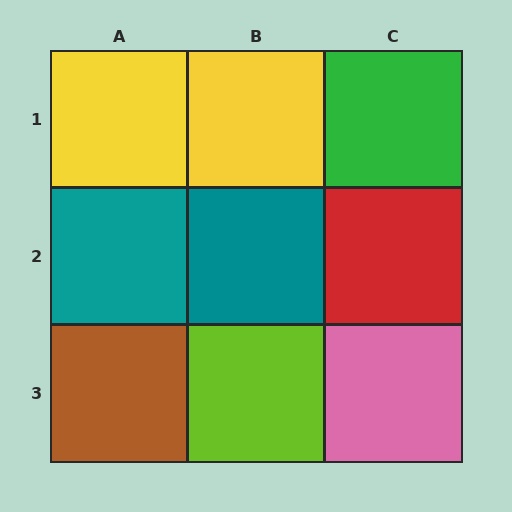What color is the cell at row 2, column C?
Red.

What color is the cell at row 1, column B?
Yellow.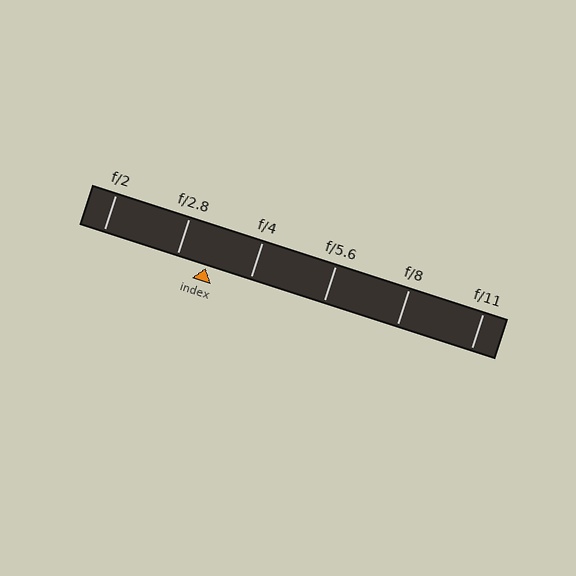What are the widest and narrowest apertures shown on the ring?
The widest aperture shown is f/2 and the narrowest is f/11.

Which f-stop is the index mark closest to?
The index mark is closest to f/2.8.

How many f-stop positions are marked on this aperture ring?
There are 6 f-stop positions marked.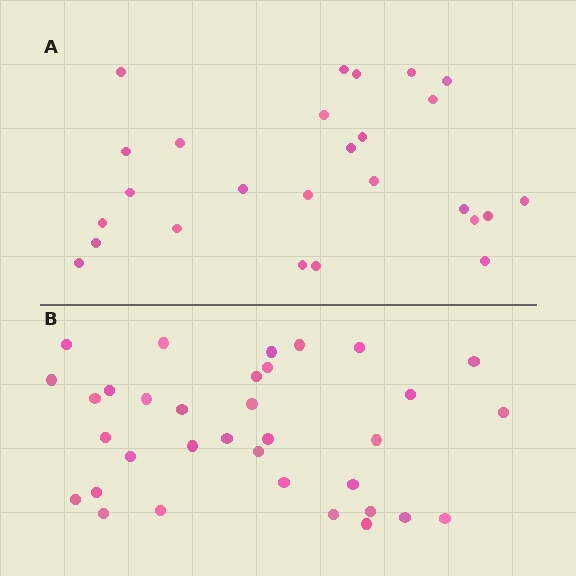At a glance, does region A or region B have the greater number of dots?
Region B (the bottom region) has more dots.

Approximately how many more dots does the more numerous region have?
Region B has roughly 8 or so more dots than region A.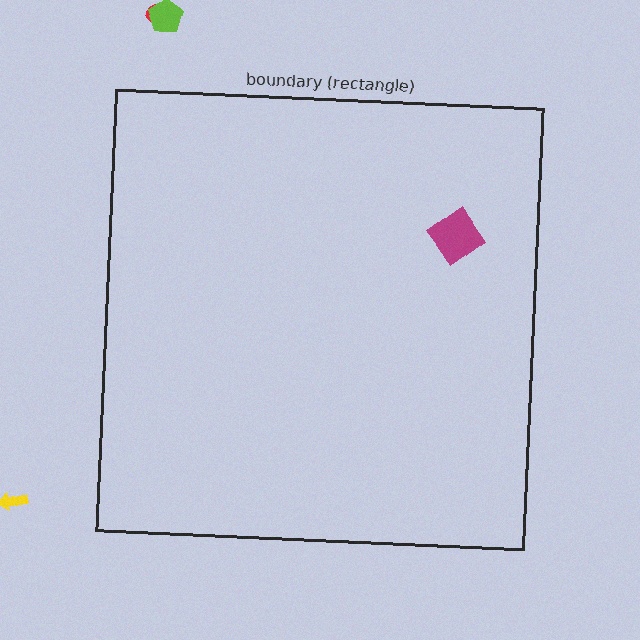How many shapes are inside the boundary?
1 inside, 3 outside.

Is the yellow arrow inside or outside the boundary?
Outside.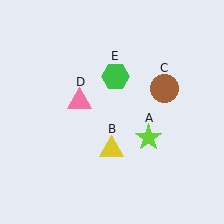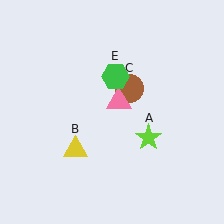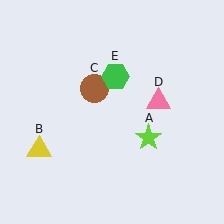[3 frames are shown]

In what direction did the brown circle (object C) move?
The brown circle (object C) moved left.